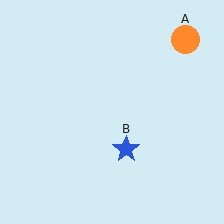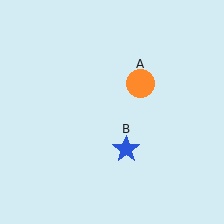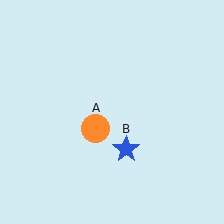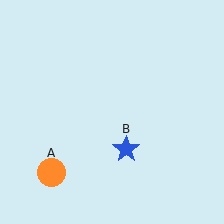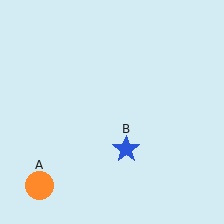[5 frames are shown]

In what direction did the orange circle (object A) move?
The orange circle (object A) moved down and to the left.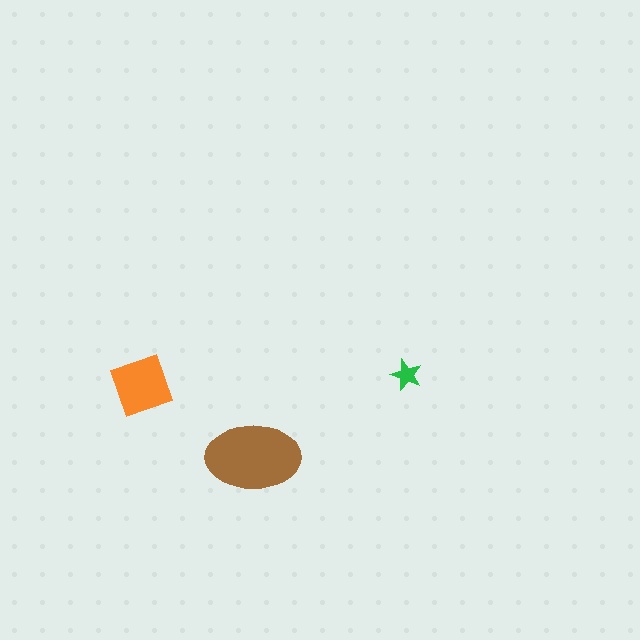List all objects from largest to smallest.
The brown ellipse, the orange square, the green star.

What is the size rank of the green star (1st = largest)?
3rd.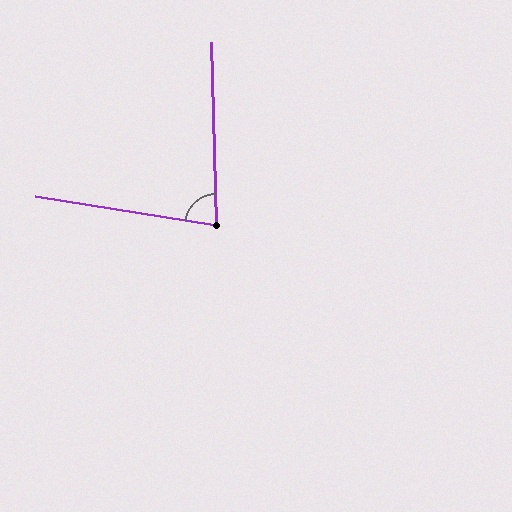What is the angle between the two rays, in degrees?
Approximately 80 degrees.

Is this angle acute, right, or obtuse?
It is acute.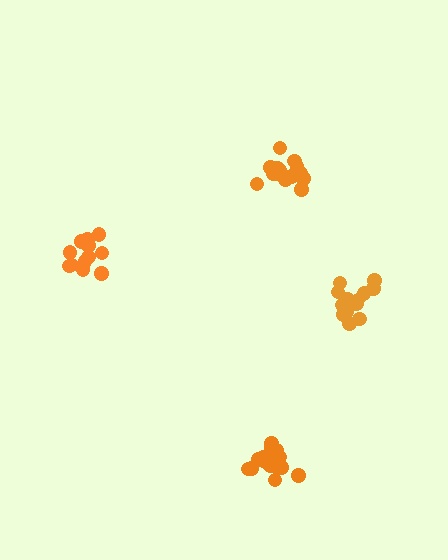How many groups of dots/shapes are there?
There are 4 groups.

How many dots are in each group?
Group 1: 17 dots, Group 2: 14 dots, Group 3: 12 dots, Group 4: 15 dots (58 total).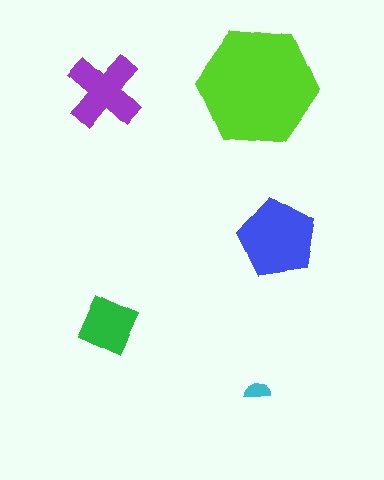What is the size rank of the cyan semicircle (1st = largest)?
5th.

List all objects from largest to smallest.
The lime hexagon, the blue pentagon, the purple cross, the green square, the cyan semicircle.